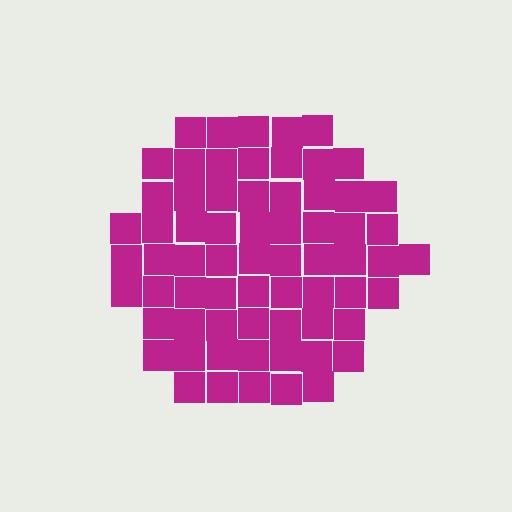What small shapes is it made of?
It is made of small squares.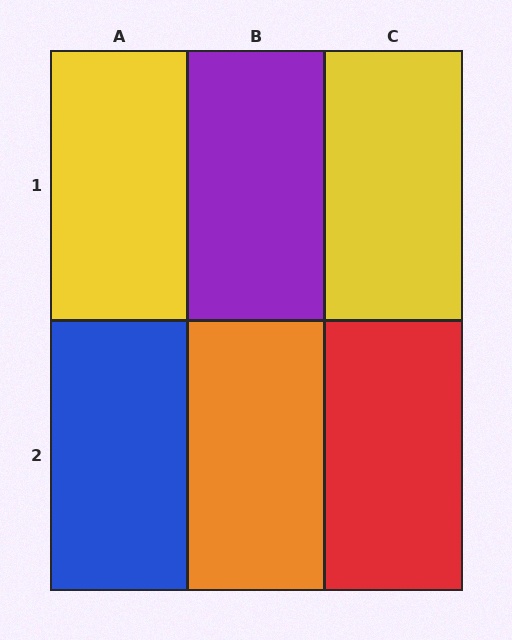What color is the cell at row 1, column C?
Yellow.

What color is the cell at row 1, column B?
Purple.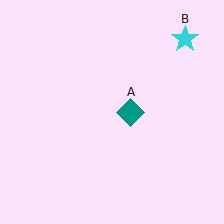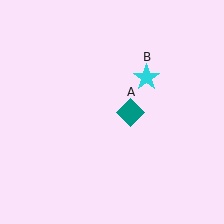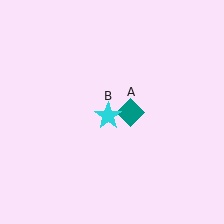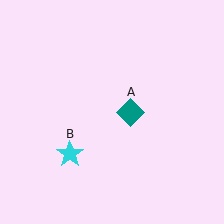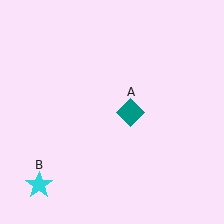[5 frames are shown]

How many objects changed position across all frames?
1 object changed position: cyan star (object B).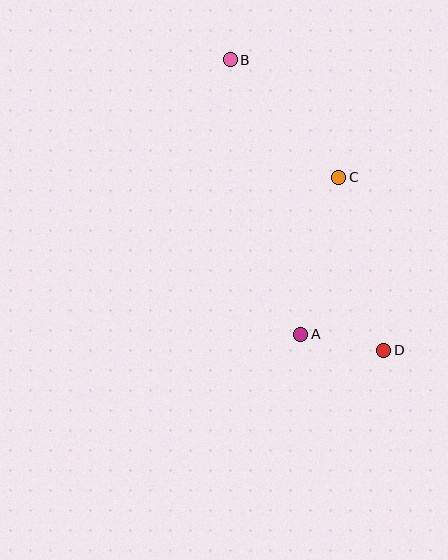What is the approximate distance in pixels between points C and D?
The distance between C and D is approximately 178 pixels.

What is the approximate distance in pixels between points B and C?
The distance between B and C is approximately 160 pixels.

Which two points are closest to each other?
Points A and D are closest to each other.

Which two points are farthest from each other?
Points B and D are farthest from each other.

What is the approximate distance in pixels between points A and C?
The distance between A and C is approximately 161 pixels.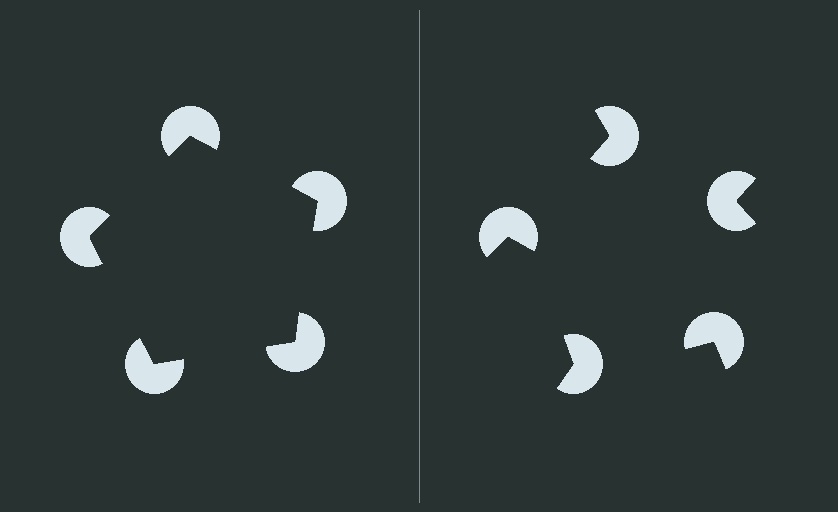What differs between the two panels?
The pac-man discs are positioned identically on both sides; only the wedge orientations differ. On the left they align to a pentagon; on the right they are misaligned.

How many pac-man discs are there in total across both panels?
10 — 5 on each side.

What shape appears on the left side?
An illusory pentagon.